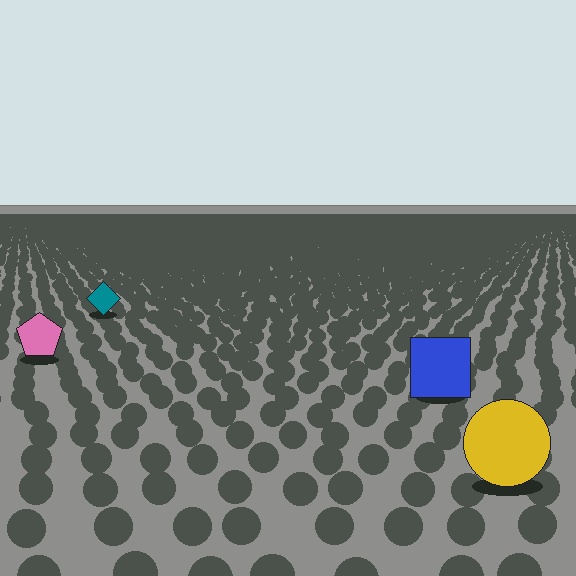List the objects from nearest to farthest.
From nearest to farthest: the yellow circle, the blue square, the pink pentagon, the teal diamond.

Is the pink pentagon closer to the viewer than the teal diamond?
Yes. The pink pentagon is closer — you can tell from the texture gradient: the ground texture is coarser near it.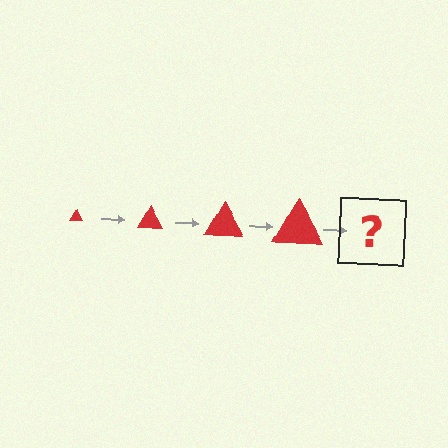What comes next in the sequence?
The next element should be a red triangle, larger than the previous one.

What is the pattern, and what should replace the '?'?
The pattern is that the triangle gets progressively larger each step. The '?' should be a red triangle, larger than the previous one.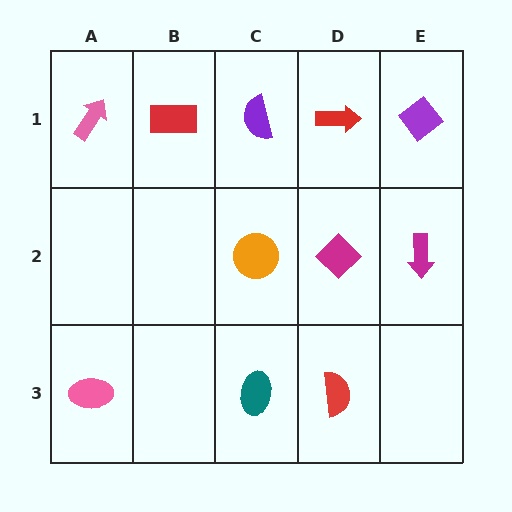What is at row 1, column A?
A pink arrow.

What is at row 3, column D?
A red semicircle.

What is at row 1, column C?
A purple semicircle.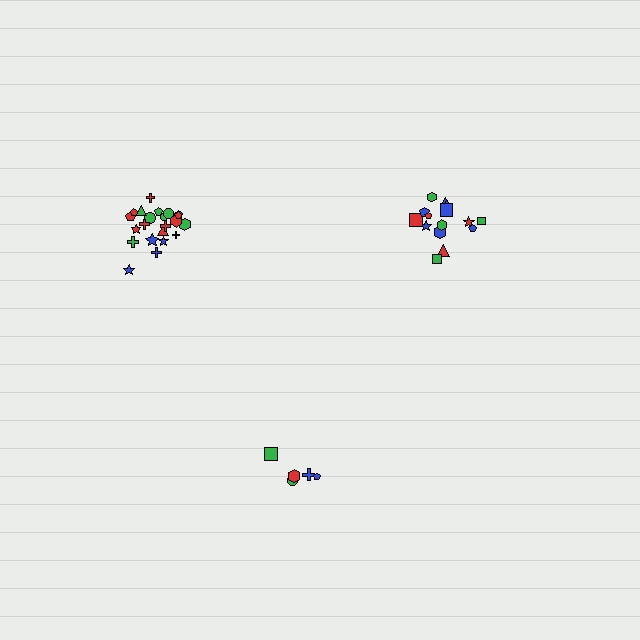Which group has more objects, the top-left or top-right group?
The top-left group.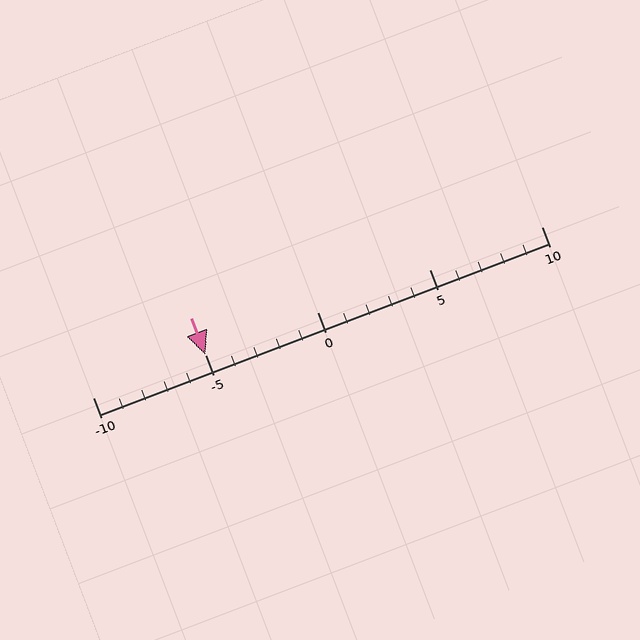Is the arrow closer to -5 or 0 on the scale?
The arrow is closer to -5.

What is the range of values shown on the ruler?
The ruler shows values from -10 to 10.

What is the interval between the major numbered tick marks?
The major tick marks are spaced 5 units apart.